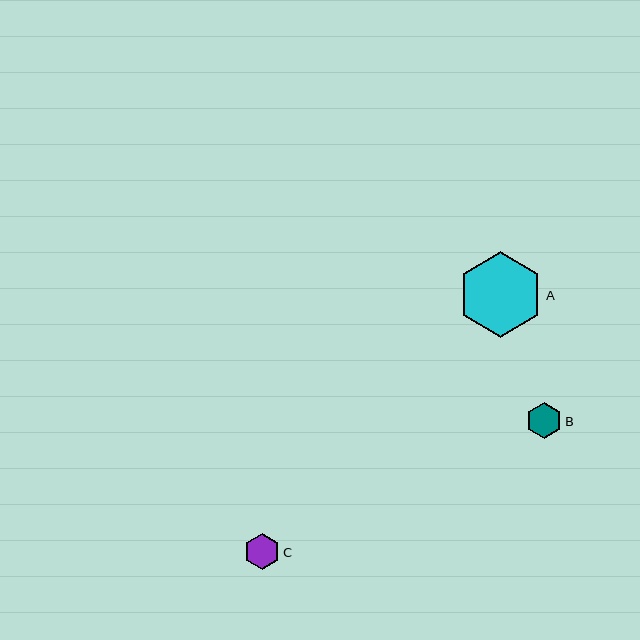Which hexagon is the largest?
Hexagon A is the largest with a size of approximately 85 pixels.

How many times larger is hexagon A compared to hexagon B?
Hexagon A is approximately 2.4 times the size of hexagon B.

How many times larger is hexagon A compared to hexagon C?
Hexagon A is approximately 2.4 times the size of hexagon C.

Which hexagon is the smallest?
Hexagon B is the smallest with a size of approximately 36 pixels.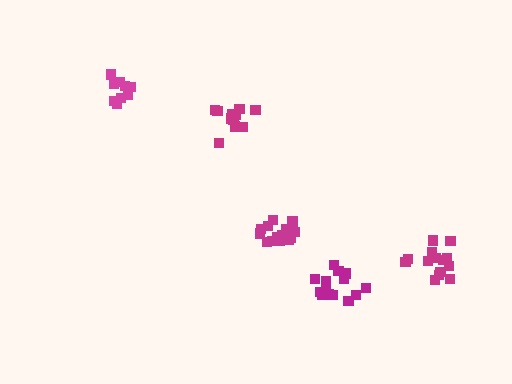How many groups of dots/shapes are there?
There are 5 groups.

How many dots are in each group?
Group 1: 13 dots, Group 2: 14 dots, Group 3: 14 dots, Group 4: 10 dots, Group 5: 16 dots (67 total).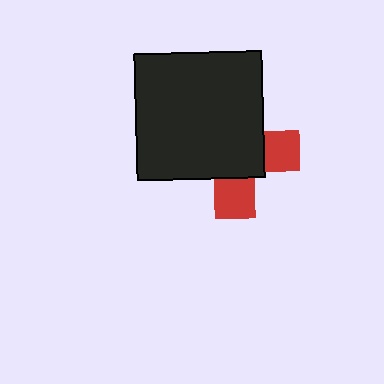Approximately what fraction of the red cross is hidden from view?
Roughly 66% of the red cross is hidden behind the black square.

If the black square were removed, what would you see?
You would see the complete red cross.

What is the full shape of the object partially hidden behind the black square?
The partially hidden object is a red cross.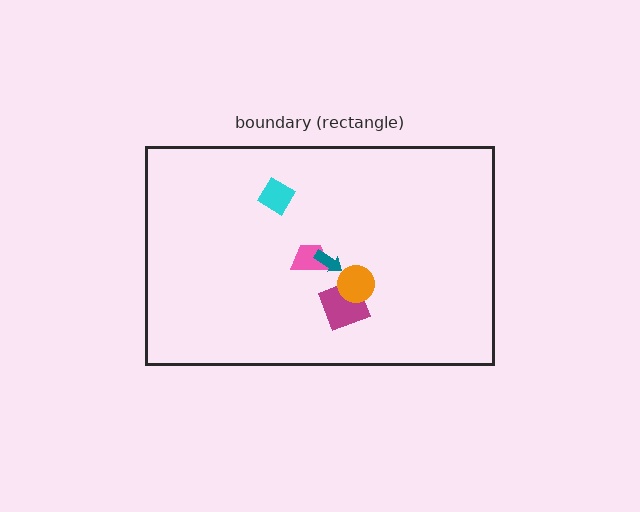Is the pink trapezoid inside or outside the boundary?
Inside.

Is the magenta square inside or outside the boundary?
Inside.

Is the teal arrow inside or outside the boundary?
Inside.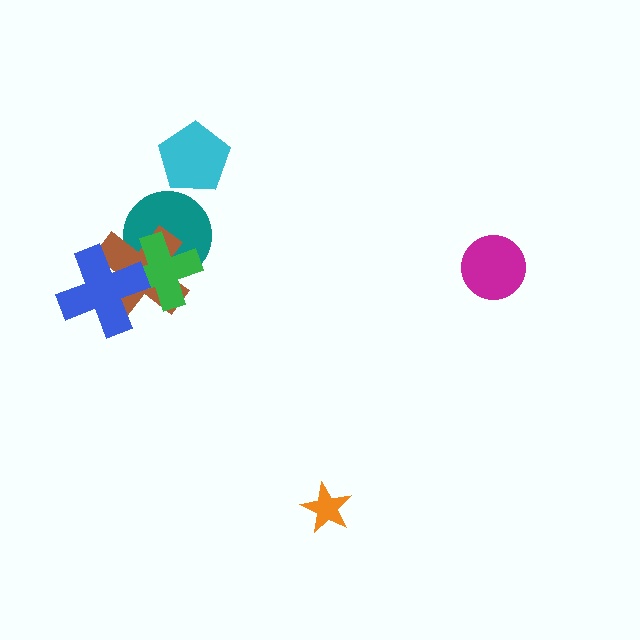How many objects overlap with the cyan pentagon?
0 objects overlap with the cyan pentagon.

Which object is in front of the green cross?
The blue cross is in front of the green cross.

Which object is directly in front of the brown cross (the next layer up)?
The green cross is directly in front of the brown cross.